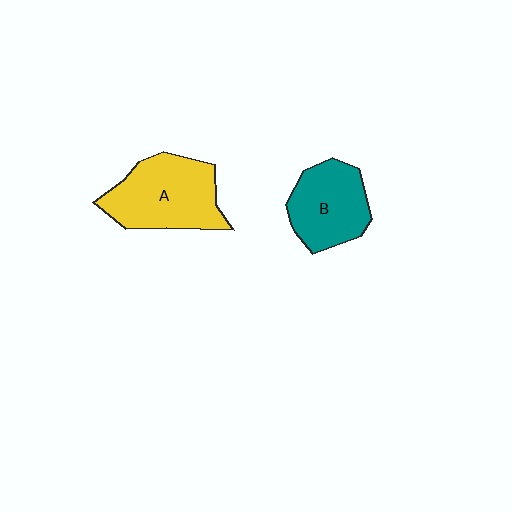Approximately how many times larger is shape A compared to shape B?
Approximately 1.3 times.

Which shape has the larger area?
Shape A (yellow).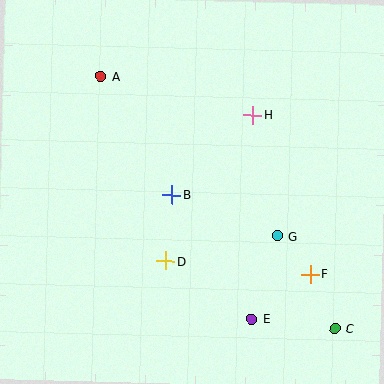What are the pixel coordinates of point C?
Point C is at (335, 328).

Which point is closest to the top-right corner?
Point H is closest to the top-right corner.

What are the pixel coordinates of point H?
Point H is at (253, 115).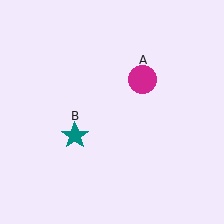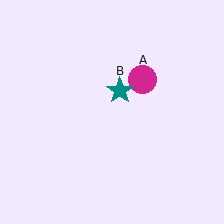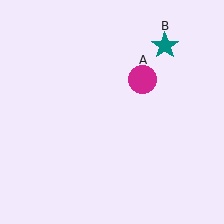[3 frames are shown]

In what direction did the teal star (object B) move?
The teal star (object B) moved up and to the right.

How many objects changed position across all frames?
1 object changed position: teal star (object B).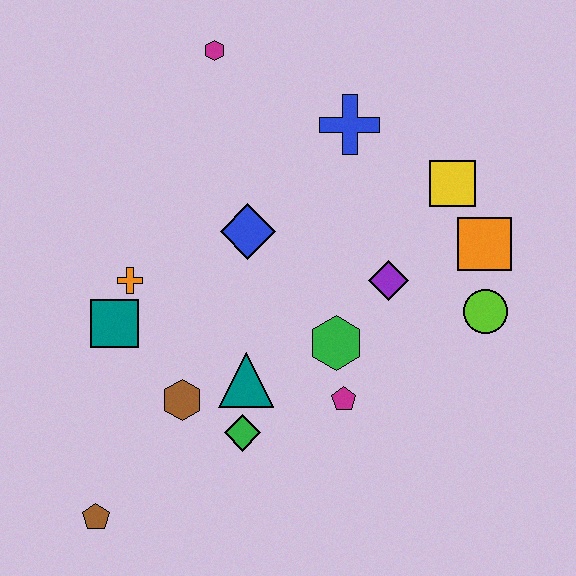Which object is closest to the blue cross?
The yellow square is closest to the blue cross.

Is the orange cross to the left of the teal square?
No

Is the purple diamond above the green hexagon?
Yes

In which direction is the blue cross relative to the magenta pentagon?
The blue cross is above the magenta pentagon.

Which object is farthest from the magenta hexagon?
The brown pentagon is farthest from the magenta hexagon.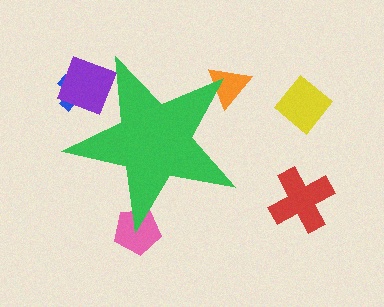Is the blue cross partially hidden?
Yes, the blue cross is partially hidden behind the green star.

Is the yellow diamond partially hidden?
No, the yellow diamond is fully visible.